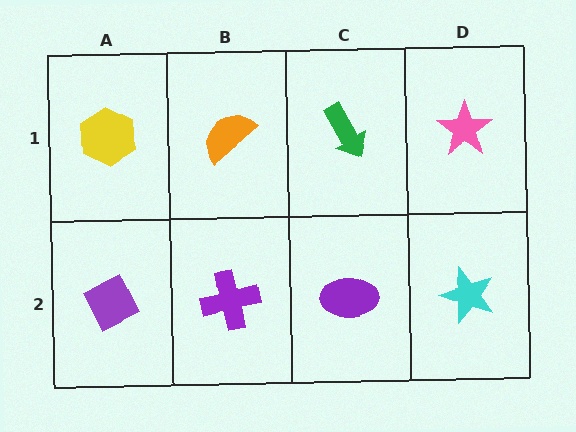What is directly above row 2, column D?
A pink star.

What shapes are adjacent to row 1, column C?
A purple ellipse (row 2, column C), an orange semicircle (row 1, column B), a pink star (row 1, column D).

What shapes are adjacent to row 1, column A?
A purple diamond (row 2, column A), an orange semicircle (row 1, column B).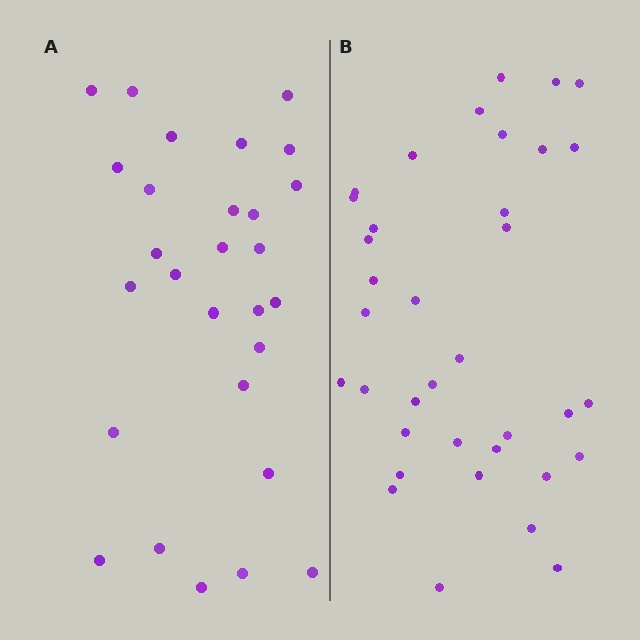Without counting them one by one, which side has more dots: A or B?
Region B (the right region) has more dots.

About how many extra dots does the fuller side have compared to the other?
Region B has roughly 8 or so more dots than region A.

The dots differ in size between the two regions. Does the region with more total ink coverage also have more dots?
No. Region A has more total ink coverage because its dots are larger, but region B actually contains more individual dots. Total area can be misleading — the number of items is what matters here.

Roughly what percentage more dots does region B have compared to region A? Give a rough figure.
About 30% more.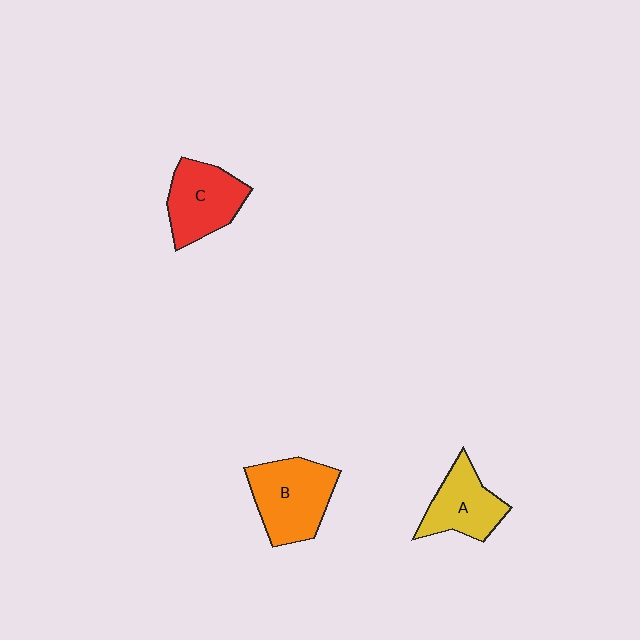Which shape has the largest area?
Shape B (orange).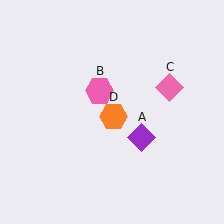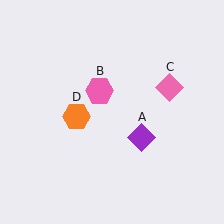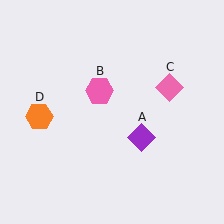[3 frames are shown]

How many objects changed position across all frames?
1 object changed position: orange hexagon (object D).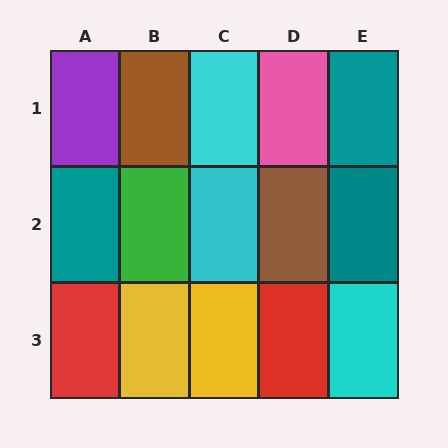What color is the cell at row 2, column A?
Teal.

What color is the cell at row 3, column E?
Cyan.